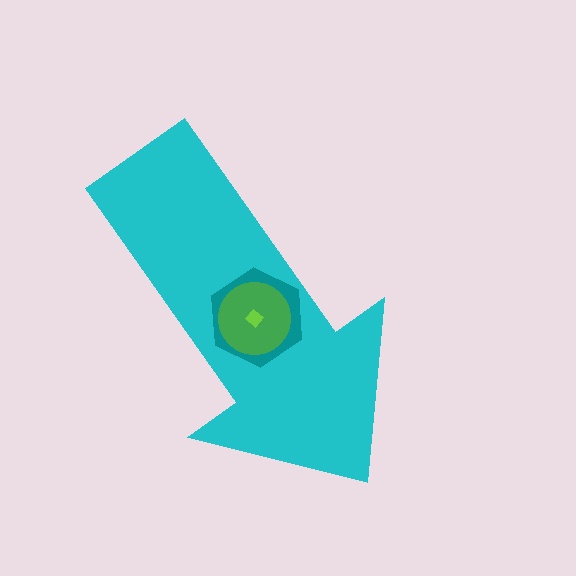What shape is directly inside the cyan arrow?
The teal hexagon.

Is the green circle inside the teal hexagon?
Yes.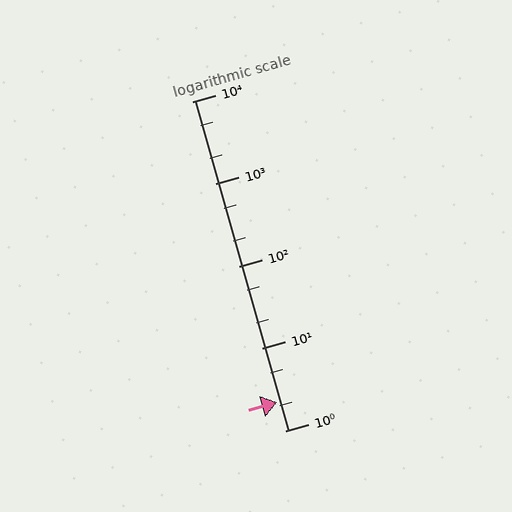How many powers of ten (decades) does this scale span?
The scale spans 4 decades, from 1 to 10000.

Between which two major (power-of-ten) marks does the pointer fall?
The pointer is between 1 and 10.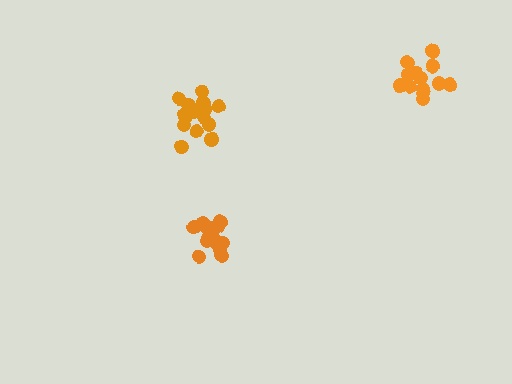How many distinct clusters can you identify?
There are 3 distinct clusters.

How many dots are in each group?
Group 1: 15 dots, Group 2: 16 dots, Group 3: 13 dots (44 total).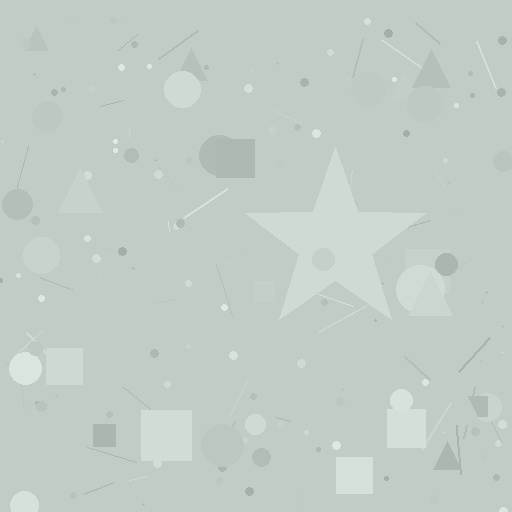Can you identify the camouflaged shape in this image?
The camouflaged shape is a star.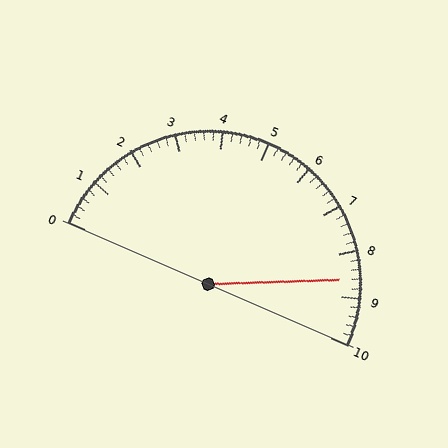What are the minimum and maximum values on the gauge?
The gauge ranges from 0 to 10.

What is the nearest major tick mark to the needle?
The nearest major tick mark is 9.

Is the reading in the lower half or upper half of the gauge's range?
The reading is in the upper half of the range (0 to 10).